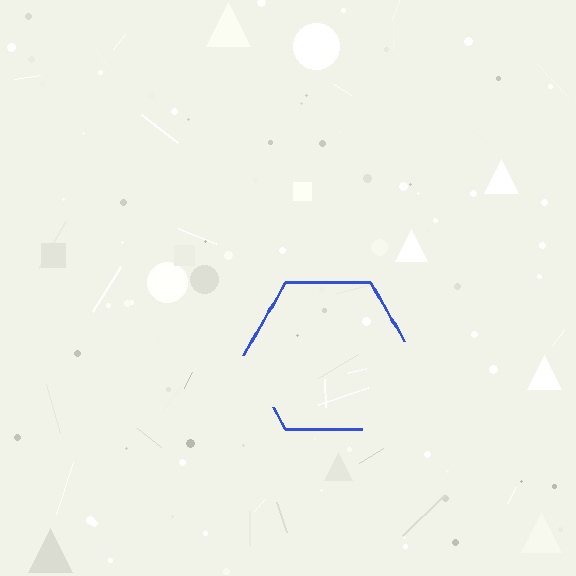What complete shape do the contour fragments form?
The contour fragments form a hexagon.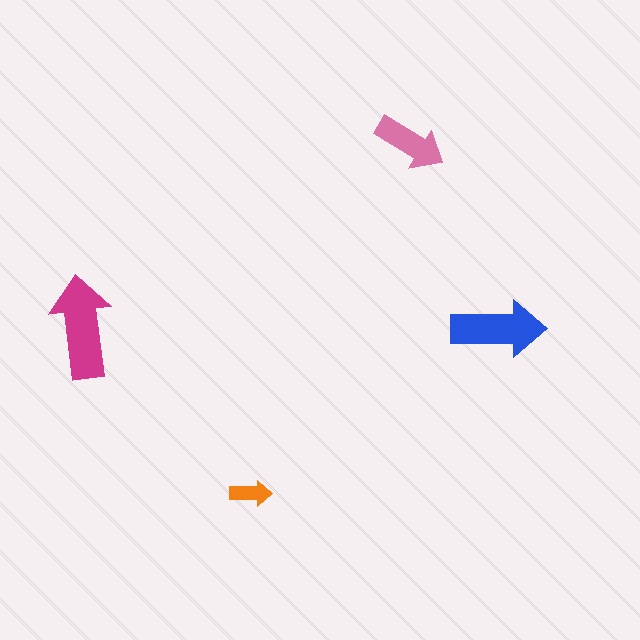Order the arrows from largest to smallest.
the magenta one, the blue one, the pink one, the orange one.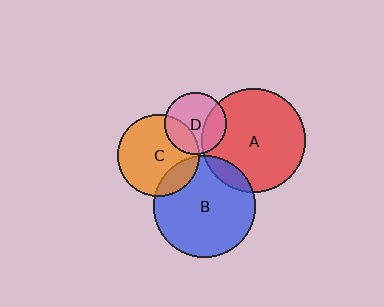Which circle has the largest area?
Circle A (red).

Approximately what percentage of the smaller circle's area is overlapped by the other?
Approximately 25%.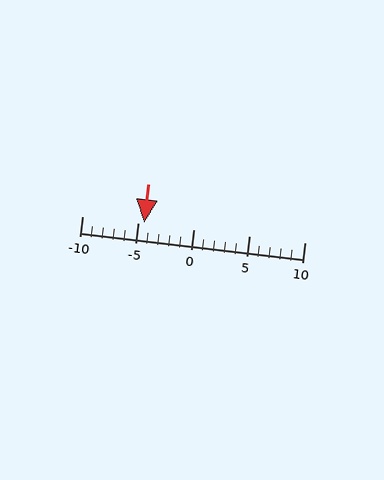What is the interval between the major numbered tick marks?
The major tick marks are spaced 5 units apart.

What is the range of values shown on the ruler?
The ruler shows values from -10 to 10.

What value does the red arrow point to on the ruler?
The red arrow points to approximately -4.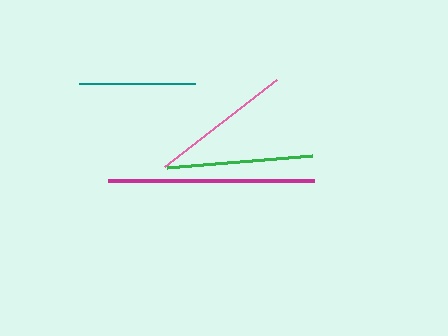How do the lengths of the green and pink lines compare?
The green and pink lines are approximately the same length.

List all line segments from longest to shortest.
From longest to shortest: magenta, green, pink, teal.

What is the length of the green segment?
The green segment is approximately 145 pixels long.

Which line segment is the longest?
The magenta line is the longest at approximately 206 pixels.